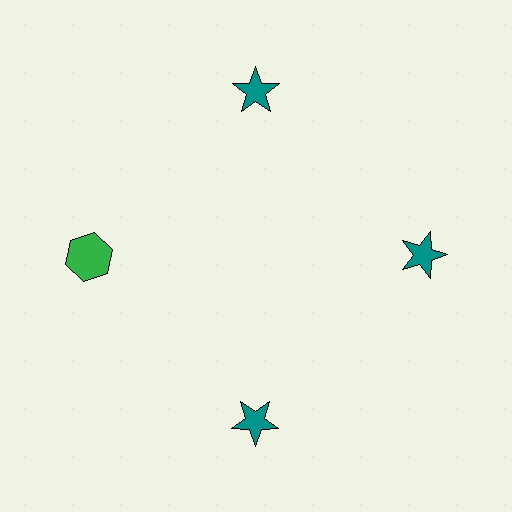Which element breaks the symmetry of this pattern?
The green hexagon at roughly the 9 o'clock position breaks the symmetry. All other shapes are teal stars.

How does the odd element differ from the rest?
It differs in both color (green instead of teal) and shape (hexagon instead of star).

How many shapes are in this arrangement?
There are 4 shapes arranged in a ring pattern.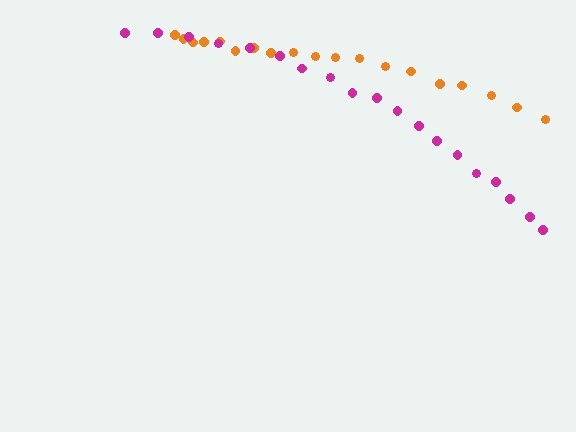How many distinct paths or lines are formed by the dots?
There are 2 distinct paths.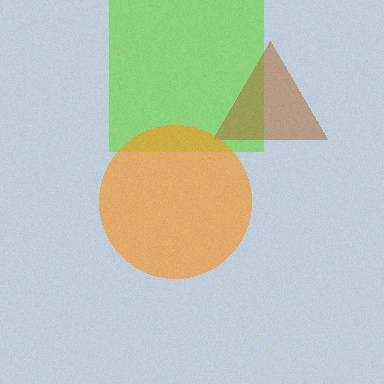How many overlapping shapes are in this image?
There are 3 overlapping shapes in the image.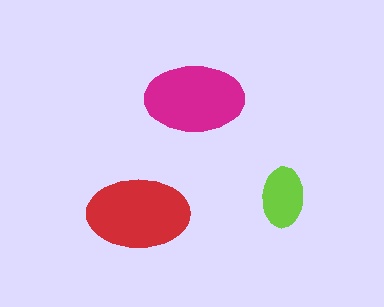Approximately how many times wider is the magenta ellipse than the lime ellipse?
About 1.5 times wider.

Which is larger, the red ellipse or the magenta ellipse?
The red one.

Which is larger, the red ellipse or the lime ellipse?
The red one.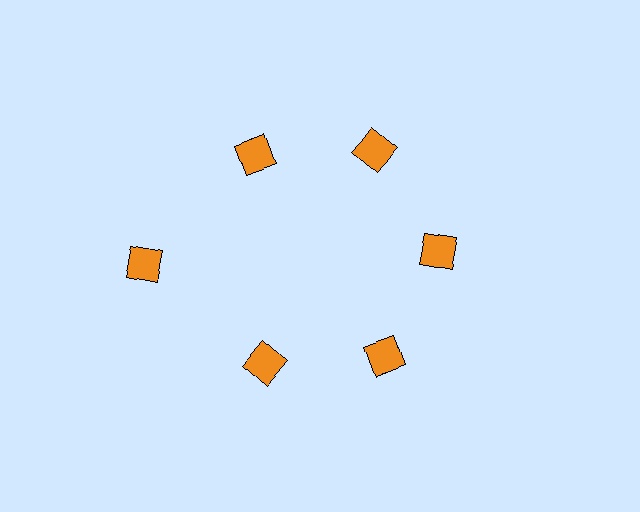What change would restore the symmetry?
The symmetry would be restored by moving it inward, back onto the ring so that all 6 diamonds sit at equal angles and equal distance from the center.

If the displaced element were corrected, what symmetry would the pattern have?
It would have 6-fold rotational symmetry — the pattern would map onto itself every 60 degrees.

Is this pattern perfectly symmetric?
No. The 6 orange diamonds are arranged in a ring, but one element near the 9 o'clock position is pushed outward from the center, breaking the 6-fold rotational symmetry.